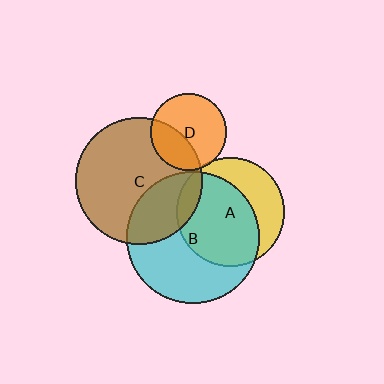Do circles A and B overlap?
Yes.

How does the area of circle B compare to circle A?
Approximately 1.5 times.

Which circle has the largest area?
Circle B (cyan).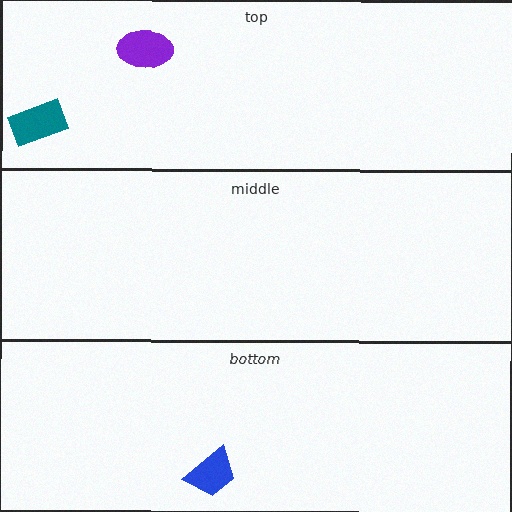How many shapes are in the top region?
2.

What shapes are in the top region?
The teal rectangle, the purple ellipse.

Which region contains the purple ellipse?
The top region.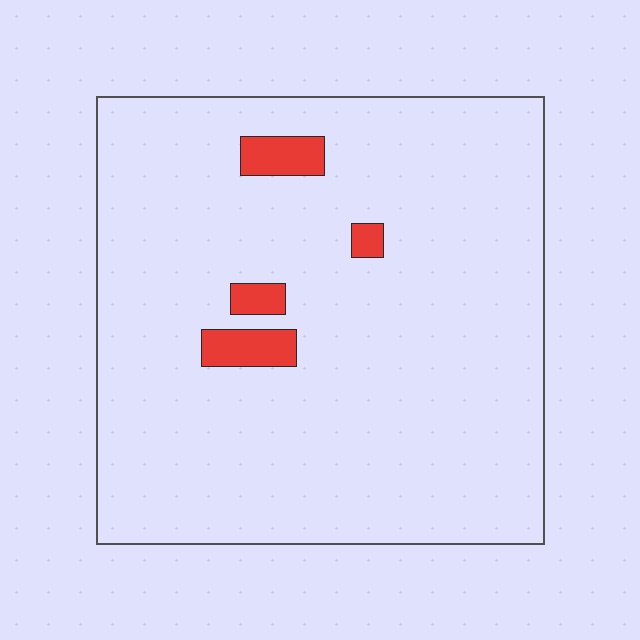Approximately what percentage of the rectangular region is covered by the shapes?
Approximately 5%.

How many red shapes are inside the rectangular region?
4.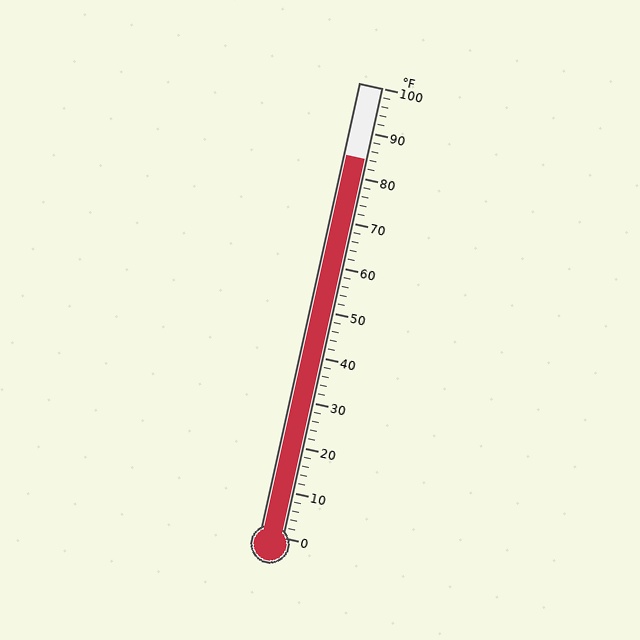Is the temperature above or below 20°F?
The temperature is above 20°F.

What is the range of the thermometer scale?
The thermometer scale ranges from 0°F to 100°F.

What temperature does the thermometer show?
The thermometer shows approximately 84°F.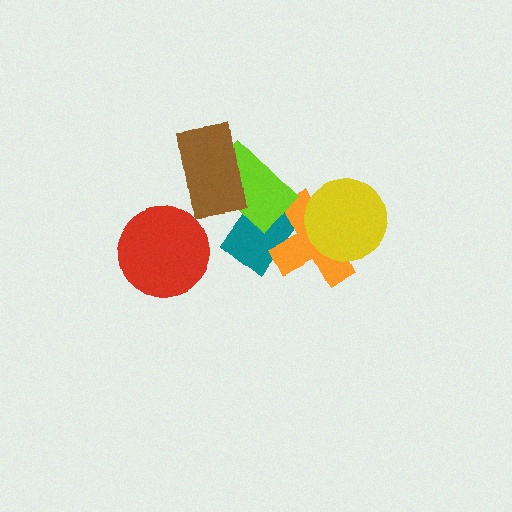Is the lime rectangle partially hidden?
Yes, it is partially covered by another shape.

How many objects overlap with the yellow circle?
1 object overlaps with the yellow circle.